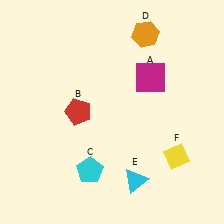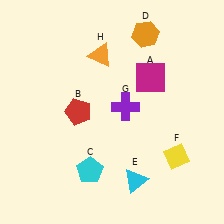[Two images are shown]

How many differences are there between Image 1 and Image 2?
There are 2 differences between the two images.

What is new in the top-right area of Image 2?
A purple cross (G) was added in the top-right area of Image 2.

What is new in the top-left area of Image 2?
An orange triangle (H) was added in the top-left area of Image 2.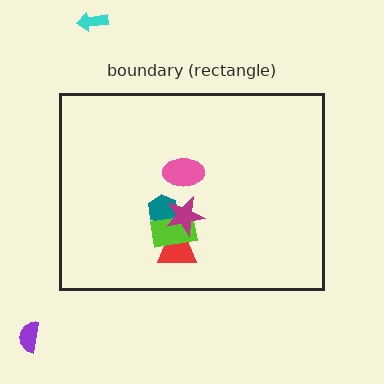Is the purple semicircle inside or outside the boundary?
Outside.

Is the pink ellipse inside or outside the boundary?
Inside.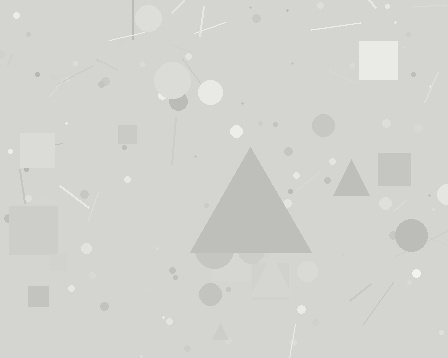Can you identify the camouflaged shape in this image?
The camouflaged shape is a triangle.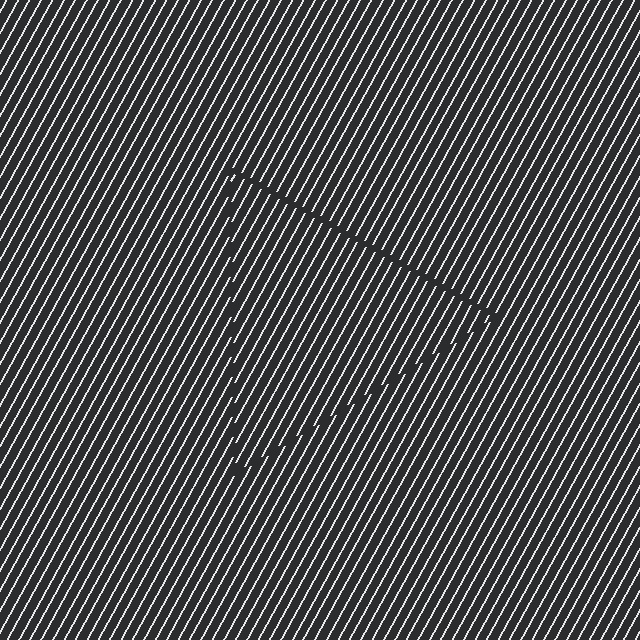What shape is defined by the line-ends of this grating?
An illusory triangle. The interior of the shape contains the same grating, shifted by half a period — the contour is defined by the phase discontinuity where line-ends from the inner and outer gratings abut.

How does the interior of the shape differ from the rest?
The interior of the shape contains the same grating, shifted by half a period — the contour is defined by the phase discontinuity where line-ends from the inner and outer gratings abut.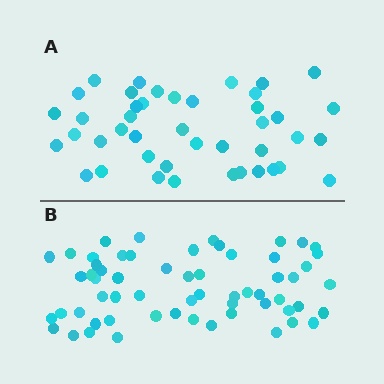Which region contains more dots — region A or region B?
Region B (the bottom region) has more dots.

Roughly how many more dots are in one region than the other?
Region B has approximately 15 more dots than region A.